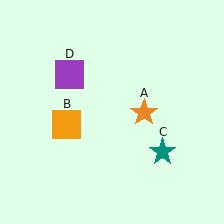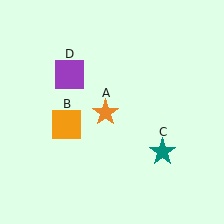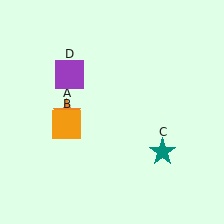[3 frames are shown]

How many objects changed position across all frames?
1 object changed position: orange star (object A).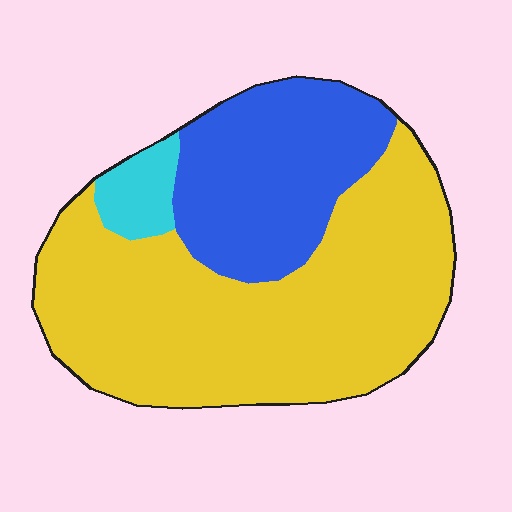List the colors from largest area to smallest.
From largest to smallest: yellow, blue, cyan.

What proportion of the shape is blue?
Blue takes up between a quarter and a half of the shape.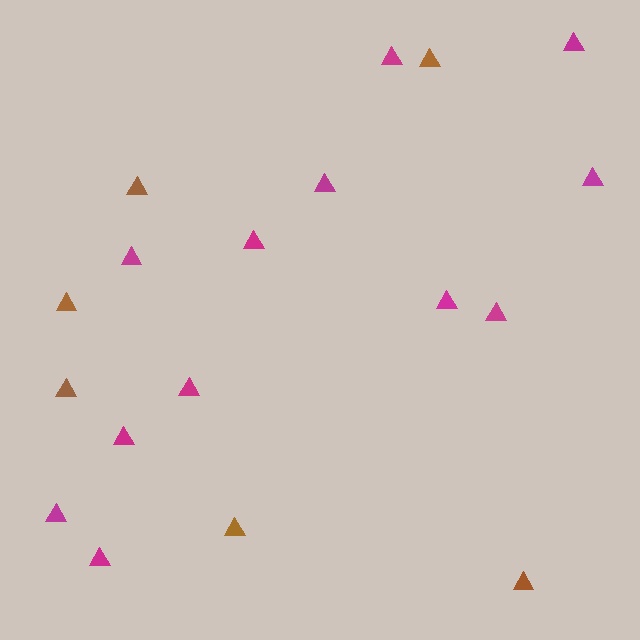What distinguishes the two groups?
There are 2 groups: one group of brown triangles (6) and one group of magenta triangles (12).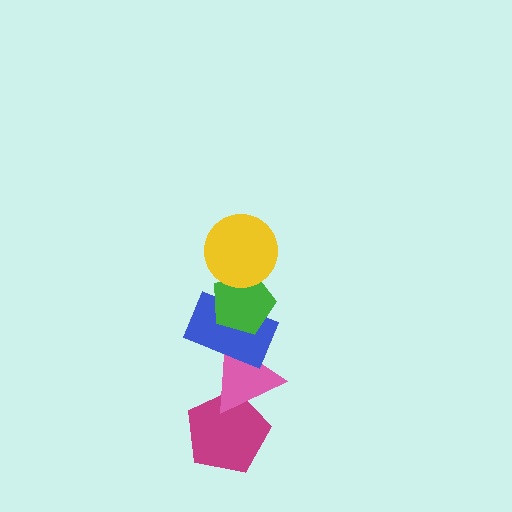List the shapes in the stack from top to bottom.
From top to bottom: the yellow circle, the green pentagon, the blue rectangle, the pink triangle, the magenta pentagon.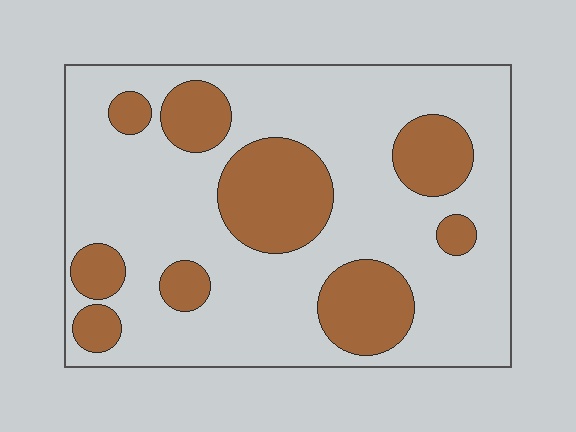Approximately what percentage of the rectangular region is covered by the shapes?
Approximately 25%.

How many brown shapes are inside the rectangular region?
9.